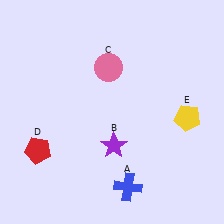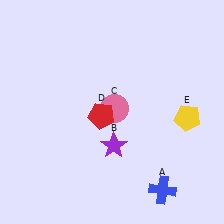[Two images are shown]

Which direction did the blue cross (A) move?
The blue cross (A) moved right.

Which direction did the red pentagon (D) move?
The red pentagon (D) moved right.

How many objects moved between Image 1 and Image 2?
3 objects moved between the two images.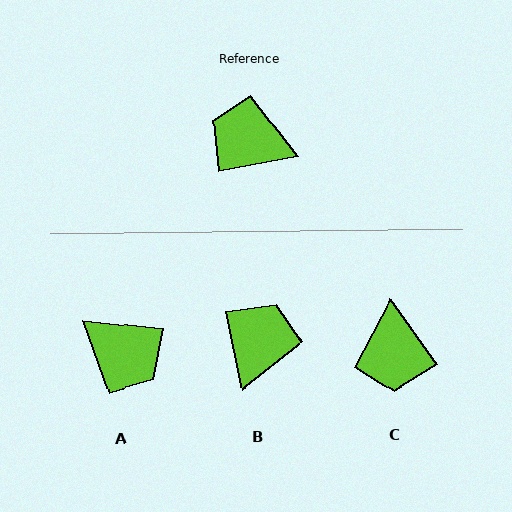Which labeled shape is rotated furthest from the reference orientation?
A, about 163 degrees away.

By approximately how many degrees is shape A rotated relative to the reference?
Approximately 163 degrees counter-clockwise.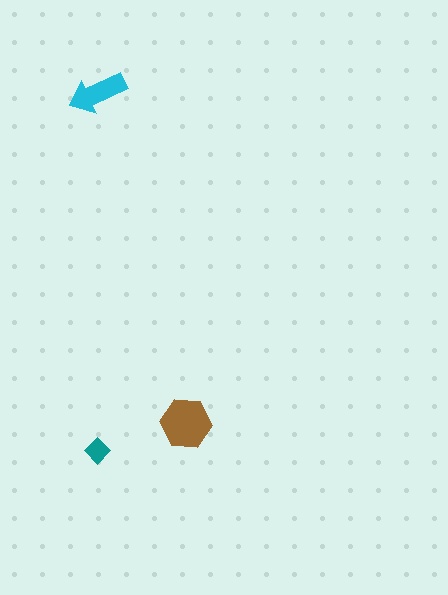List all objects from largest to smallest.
The brown hexagon, the cyan arrow, the teal diamond.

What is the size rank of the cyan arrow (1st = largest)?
2nd.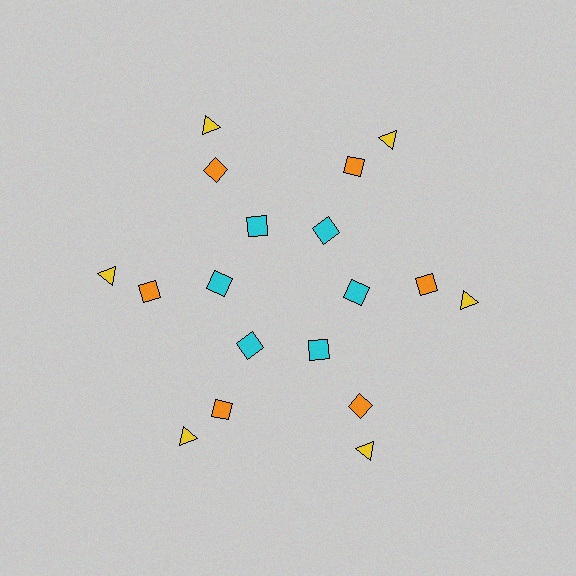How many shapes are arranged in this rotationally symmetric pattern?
There are 18 shapes, arranged in 6 groups of 3.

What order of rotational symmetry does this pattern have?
This pattern has 6-fold rotational symmetry.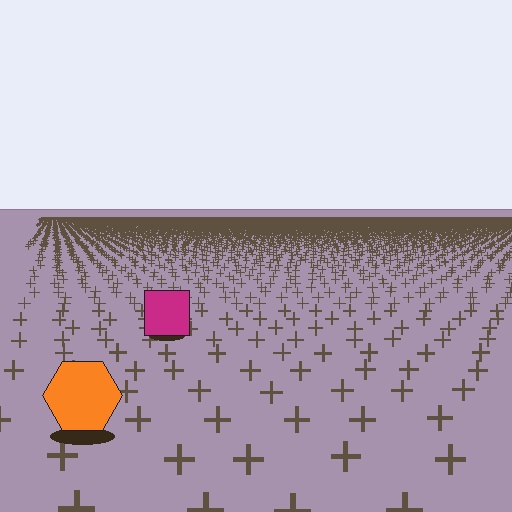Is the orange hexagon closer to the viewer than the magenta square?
Yes. The orange hexagon is closer — you can tell from the texture gradient: the ground texture is coarser near it.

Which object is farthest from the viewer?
The magenta square is farthest from the viewer. It appears smaller and the ground texture around it is denser.